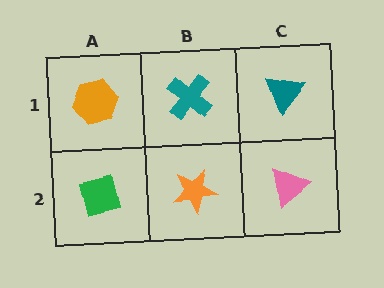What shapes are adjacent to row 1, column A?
A green square (row 2, column A), a teal cross (row 1, column B).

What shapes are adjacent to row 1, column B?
An orange star (row 2, column B), an orange hexagon (row 1, column A), a teal triangle (row 1, column C).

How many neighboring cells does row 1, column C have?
2.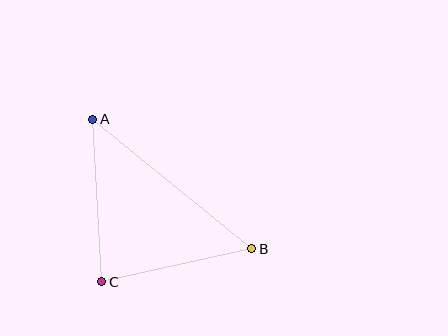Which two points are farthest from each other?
Points A and B are farthest from each other.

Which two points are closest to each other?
Points B and C are closest to each other.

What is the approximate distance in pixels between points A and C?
The distance between A and C is approximately 163 pixels.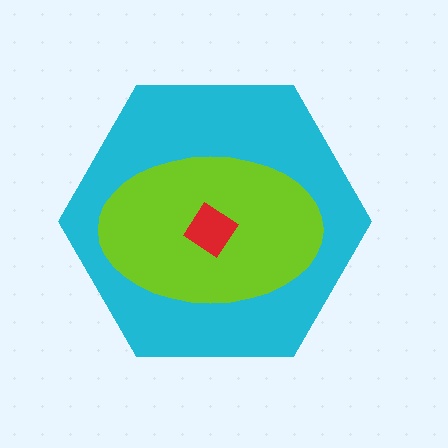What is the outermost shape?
The cyan hexagon.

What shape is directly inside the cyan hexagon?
The lime ellipse.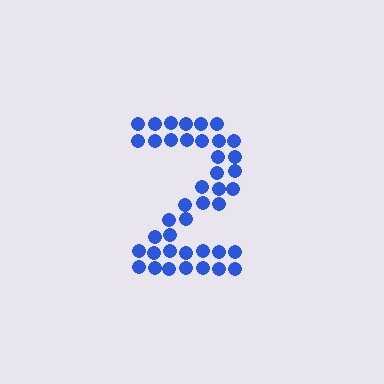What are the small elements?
The small elements are circles.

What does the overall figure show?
The overall figure shows the digit 2.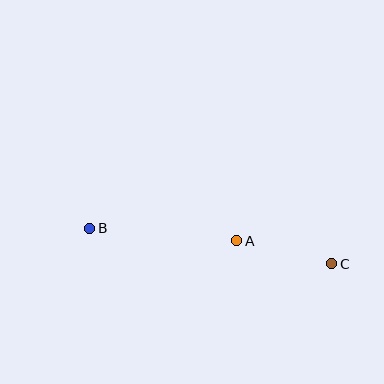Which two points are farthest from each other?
Points B and C are farthest from each other.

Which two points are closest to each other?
Points A and C are closest to each other.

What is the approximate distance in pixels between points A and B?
The distance between A and B is approximately 147 pixels.